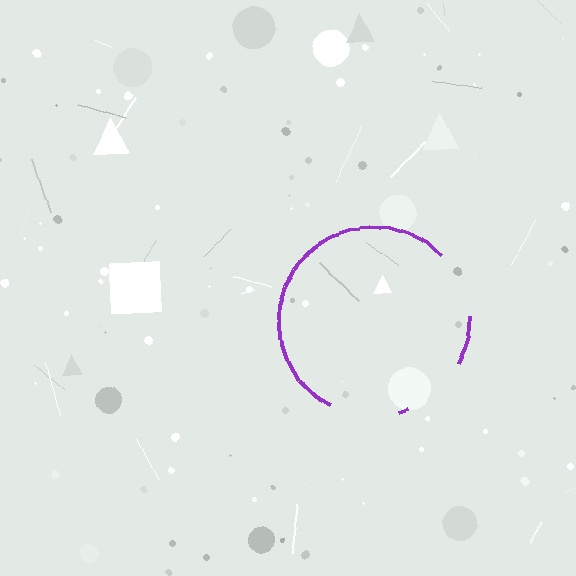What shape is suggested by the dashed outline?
The dashed outline suggests a circle.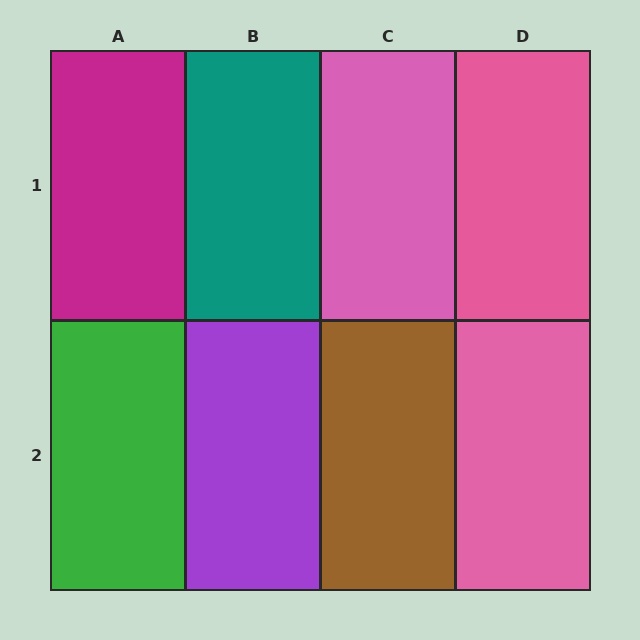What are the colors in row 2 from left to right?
Green, purple, brown, pink.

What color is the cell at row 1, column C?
Pink.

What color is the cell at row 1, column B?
Teal.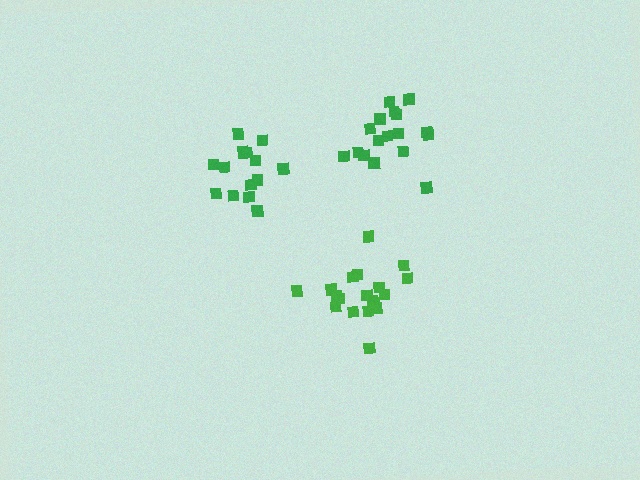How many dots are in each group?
Group 1: 20 dots, Group 2: 15 dots, Group 3: 17 dots (52 total).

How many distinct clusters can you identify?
There are 3 distinct clusters.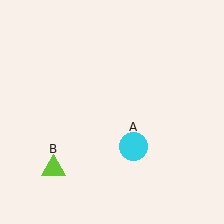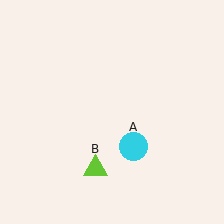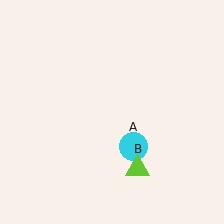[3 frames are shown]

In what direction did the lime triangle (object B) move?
The lime triangle (object B) moved right.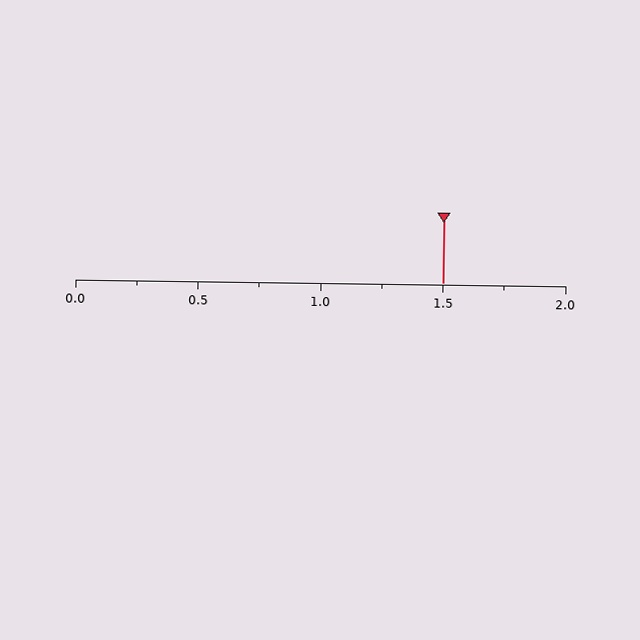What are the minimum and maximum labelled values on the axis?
The axis runs from 0.0 to 2.0.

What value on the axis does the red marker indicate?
The marker indicates approximately 1.5.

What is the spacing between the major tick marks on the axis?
The major ticks are spaced 0.5 apart.